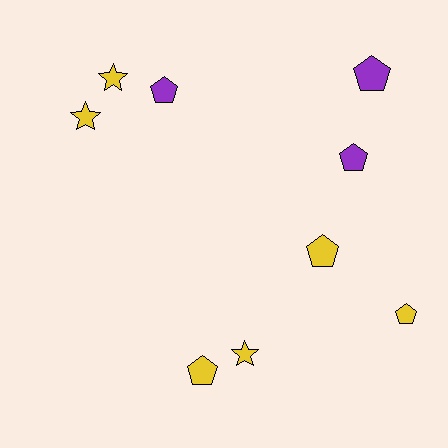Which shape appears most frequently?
Pentagon, with 6 objects.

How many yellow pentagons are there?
There are 3 yellow pentagons.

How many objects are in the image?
There are 9 objects.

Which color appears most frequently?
Yellow, with 6 objects.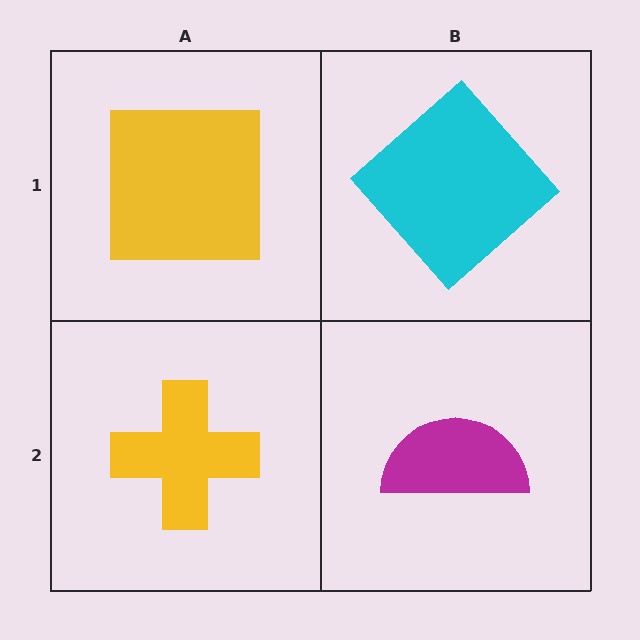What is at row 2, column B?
A magenta semicircle.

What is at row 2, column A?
A yellow cross.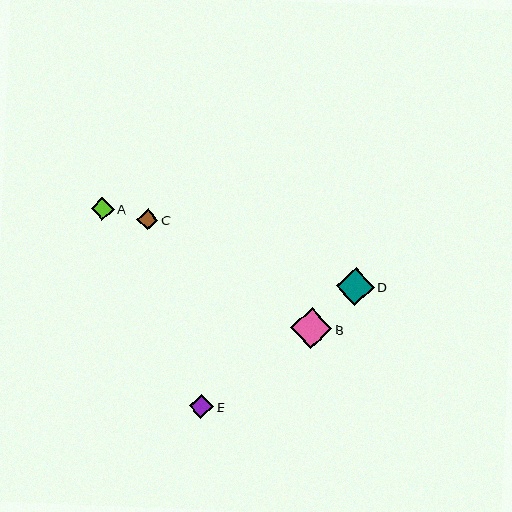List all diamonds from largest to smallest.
From largest to smallest: B, D, E, A, C.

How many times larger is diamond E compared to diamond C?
Diamond E is approximately 1.1 times the size of diamond C.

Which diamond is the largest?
Diamond B is the largest with a size of approximately 41 pixels.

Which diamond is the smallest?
Diamond C is the smallest with a size of approximately 21 pixels.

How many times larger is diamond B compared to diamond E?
Diamond B is approximately 1.7 times the size of diamond E.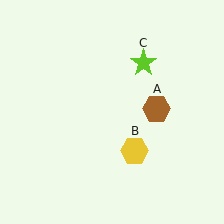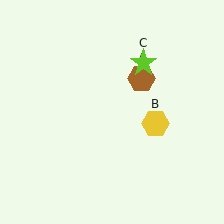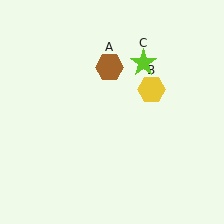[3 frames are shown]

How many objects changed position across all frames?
2 objects changed position: brown hexagon (object A), yellow hexagon (object B).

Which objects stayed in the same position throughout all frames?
Lime star (object C) remained stationary.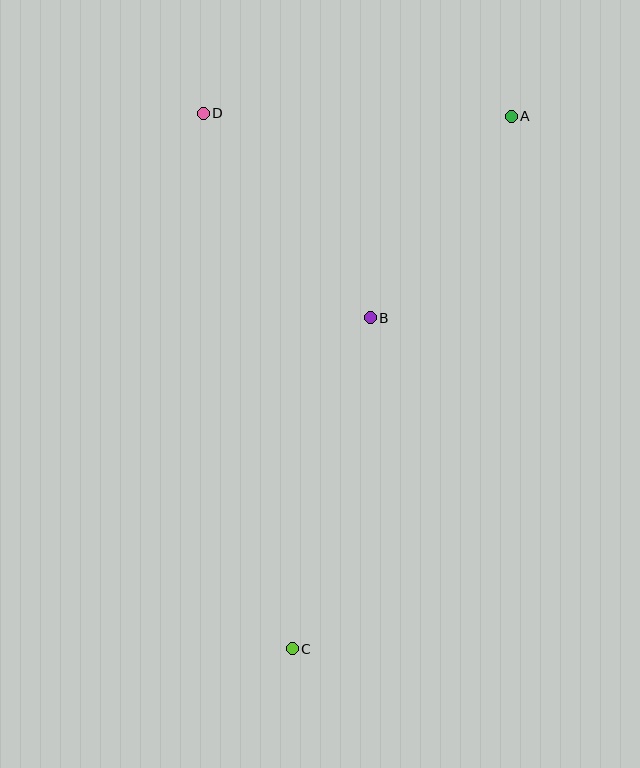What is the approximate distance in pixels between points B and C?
The distance between B and C is approximately 340 pixels.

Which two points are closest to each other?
Points A and B are closest to each other.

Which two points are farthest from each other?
Points A and C are farthest from each other.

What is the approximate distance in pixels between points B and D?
The distance between B and D is approximately 264 pixels.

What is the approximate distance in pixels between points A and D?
The distance between A and D is approximately 308 pixels.